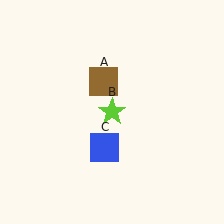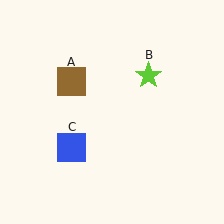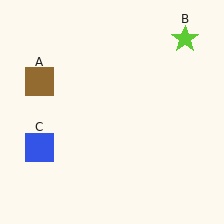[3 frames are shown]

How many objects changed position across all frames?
3 objects changed position: brown square (object A), lime star (object B), blue square (object C).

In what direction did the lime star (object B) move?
The lime star (object B) moved up and to the right.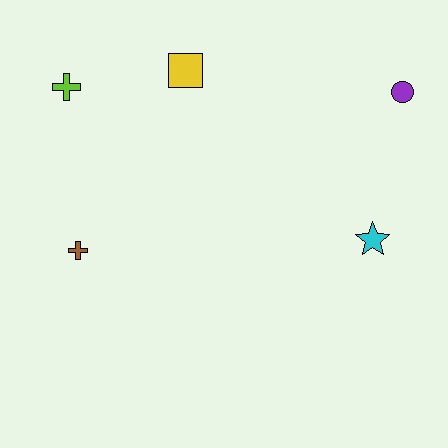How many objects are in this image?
There are 5 objects.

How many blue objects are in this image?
There are no blue objects.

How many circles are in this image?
There is 1 circle.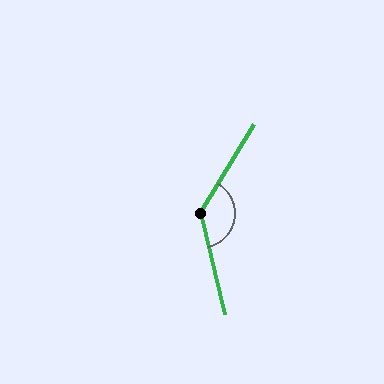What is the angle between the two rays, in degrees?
Approximately 135 degrees.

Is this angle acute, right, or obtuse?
It is obtuse.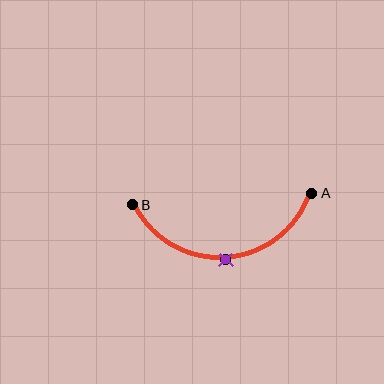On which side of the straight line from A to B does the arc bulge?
The arc bulges below the straight line connecting A and B.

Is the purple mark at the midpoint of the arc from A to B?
Yes. The purple mark lies on the arc at equal arc-length from both A and B — it is the arc midpoint.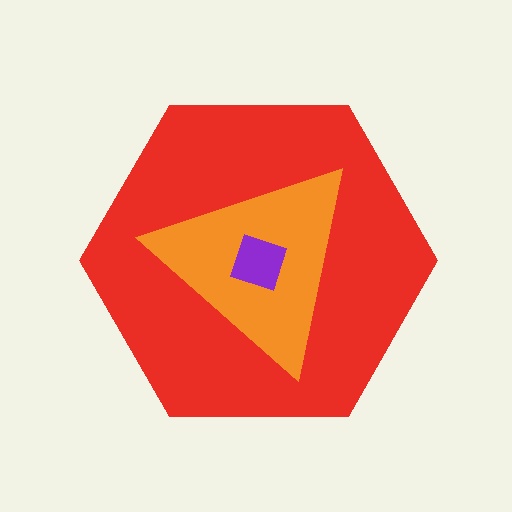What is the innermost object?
The purple diamond.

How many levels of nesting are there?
3.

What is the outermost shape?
The red hexagon.